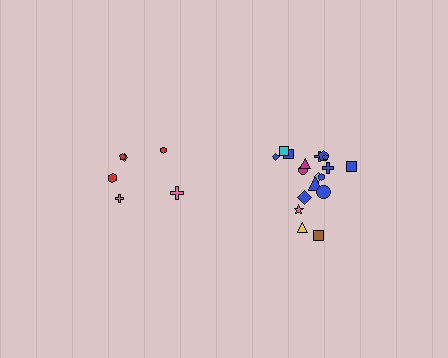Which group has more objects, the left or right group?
The right group.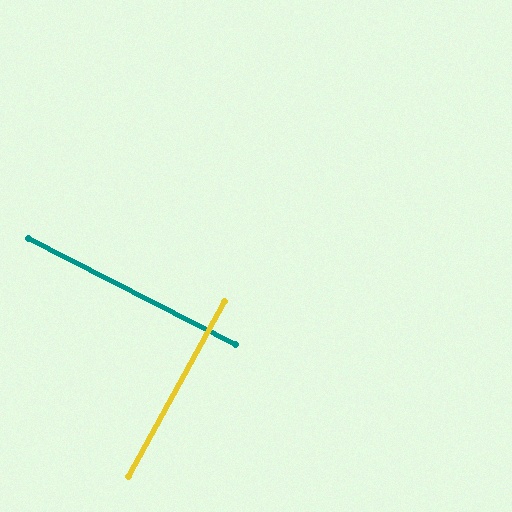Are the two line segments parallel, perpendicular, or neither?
Perpendicular — they meet at approximately 88°.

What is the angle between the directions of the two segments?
Approximately 88 degrees.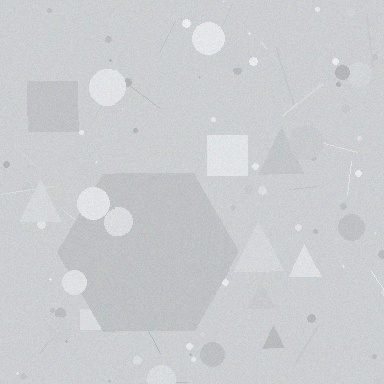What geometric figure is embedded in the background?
A hexagon is embedded in the background.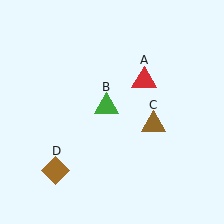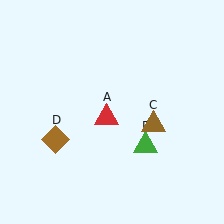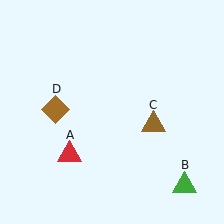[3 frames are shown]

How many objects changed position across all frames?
3 objects changed position: red triangle (object A), green triangle (object B), brown diamond (object D).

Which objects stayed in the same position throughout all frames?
Brown triangle (object C) remained stationary.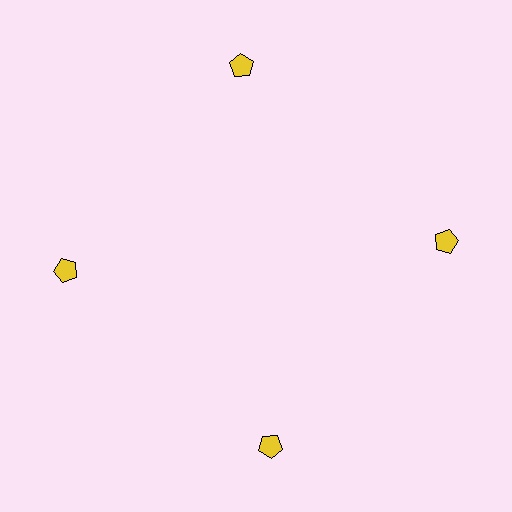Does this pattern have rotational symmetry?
Yes, this pattern has 4-fold rotational symmetry. It looks the same after rotating 90 degrees around the center.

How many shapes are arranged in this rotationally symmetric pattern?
There are 4 shapes, arranged in 4 groups of 1.